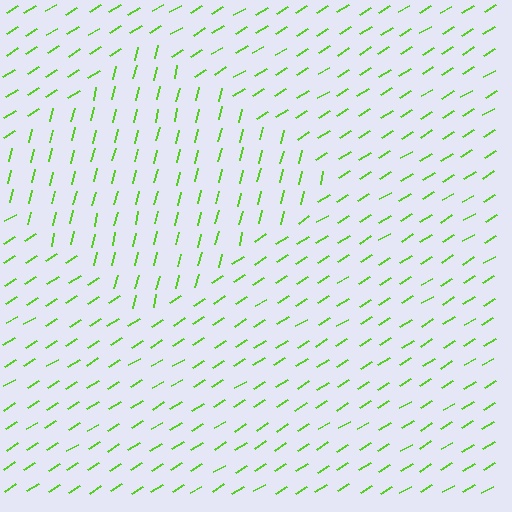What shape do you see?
I see a diamond.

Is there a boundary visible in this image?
Yes, there is a texture boundary formed by a change in line orientation.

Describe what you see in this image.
The image is filled with small lime line segments. A diamond region in the image has lines oriented differently from the surrounding lines, creating a visible texture boundary.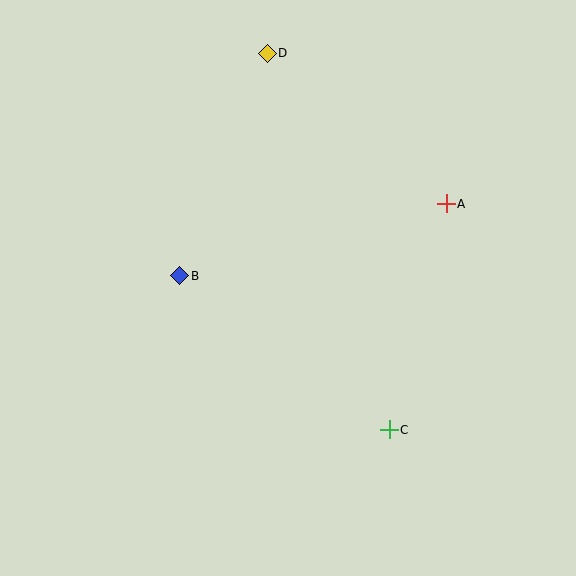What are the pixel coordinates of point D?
Point D is at (267, 53).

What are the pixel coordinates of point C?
Point C is at (389, 430).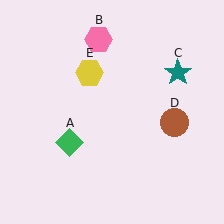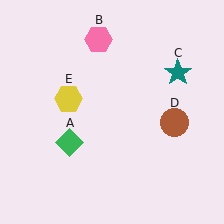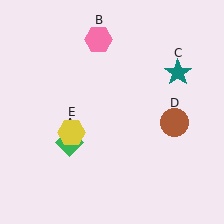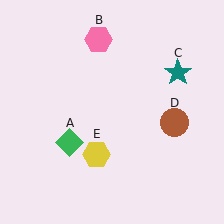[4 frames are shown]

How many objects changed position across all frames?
1 object changed position: yellow hexagon (object E).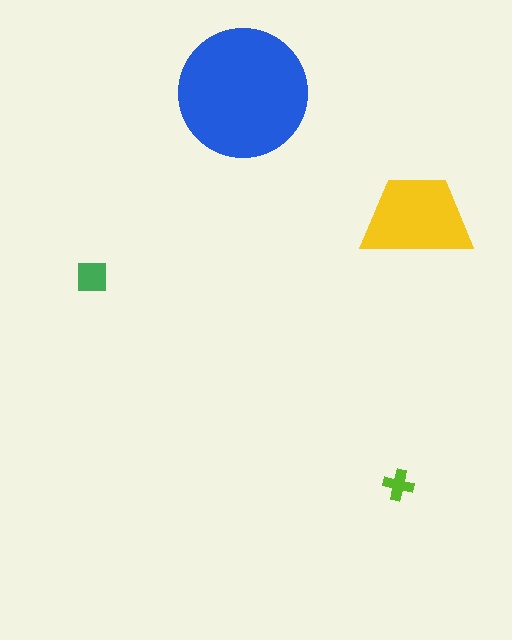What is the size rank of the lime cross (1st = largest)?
4th.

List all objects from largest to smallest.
The blue circle, the yellow trapezoid, the green square, the lime cross.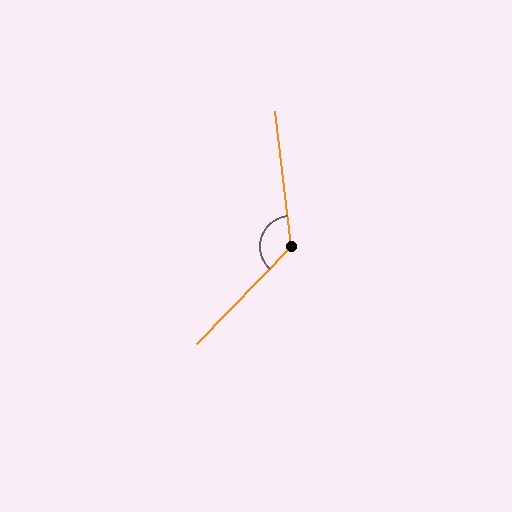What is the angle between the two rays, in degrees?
Approximately 129 degrees.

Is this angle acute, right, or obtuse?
It is obtuse.